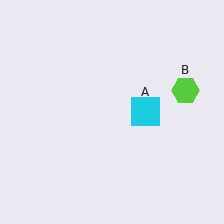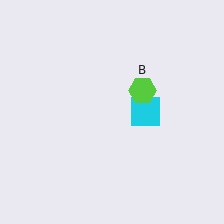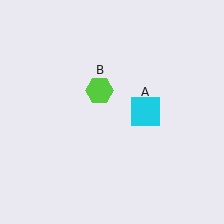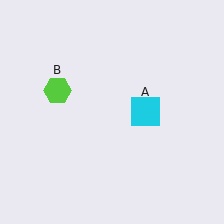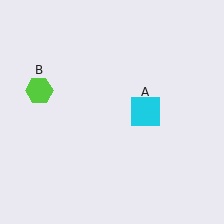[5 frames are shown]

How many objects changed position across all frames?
1 object changed position: lime hexagon (object B).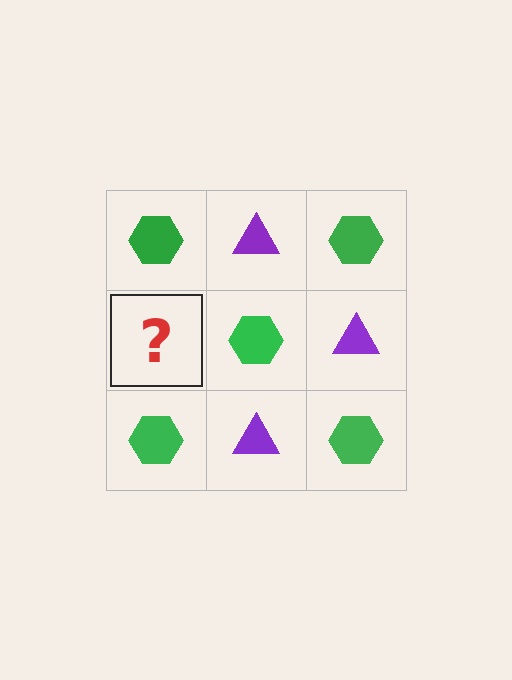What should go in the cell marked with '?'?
The missing cell should contain a purple triangle.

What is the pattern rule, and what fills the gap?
The rule is that it alternates green hexagon and purple triangle in a checkerboard pattern. The gap should be filled with a purple triangle.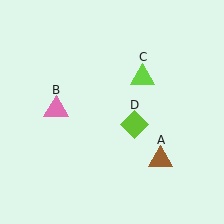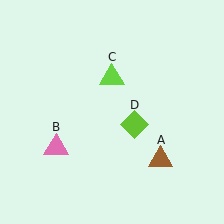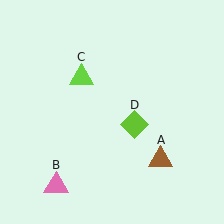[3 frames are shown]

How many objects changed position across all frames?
2 objects changed position: pink triangle (object B), lime triangle (object C).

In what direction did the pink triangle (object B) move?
The pink triangle (object B) moved down.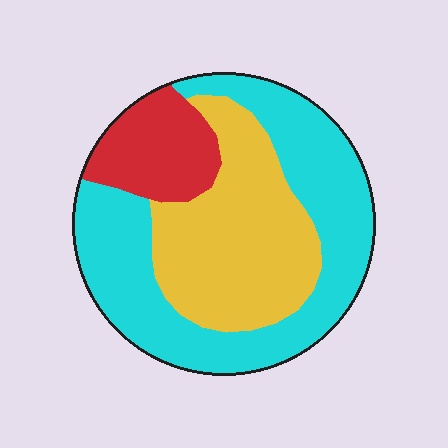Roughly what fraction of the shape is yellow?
Yellow takes up about one third (1/3) of the shape.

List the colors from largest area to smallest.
From largest to smallest: cyan, yellow, red.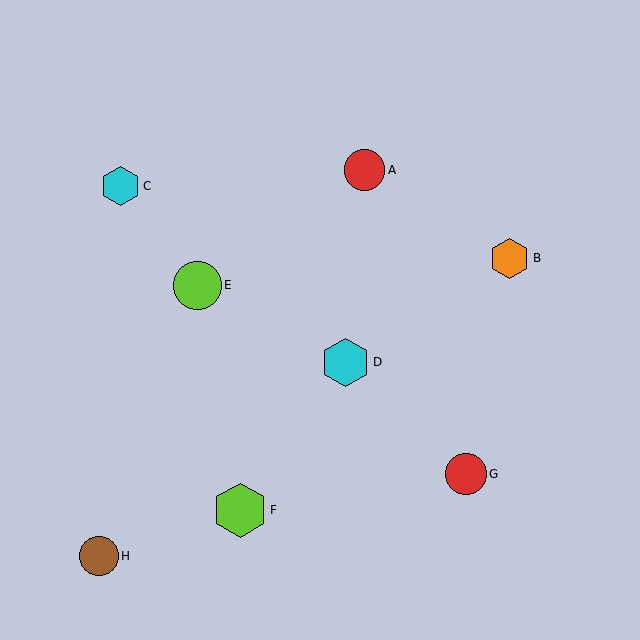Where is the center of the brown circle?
The center of the brown circle is at (99, 556).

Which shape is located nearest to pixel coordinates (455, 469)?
The red circle (labeled G) at (466, 474) is nearest to that location.